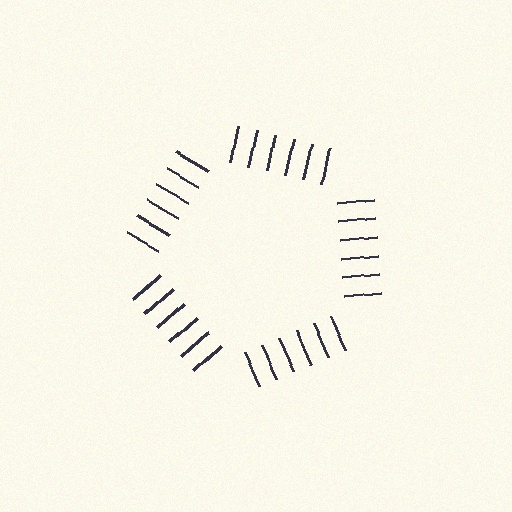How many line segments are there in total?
30 — 6 along each of the 5 edges.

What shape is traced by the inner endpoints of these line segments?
An illusory pentagon — the line segments terminate on its edges but no continuous stroke is drawn.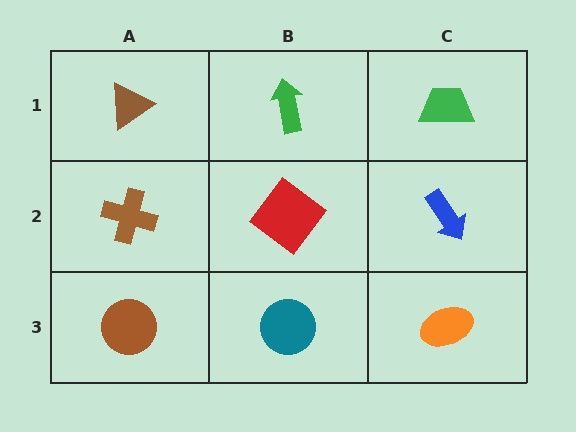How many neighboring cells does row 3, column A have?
2.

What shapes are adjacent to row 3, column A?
A brown cross (row 2, column A), a teal circle (row 3, column B).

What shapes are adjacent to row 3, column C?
A blue arrow (row 2, column C), a teal circle (row 3, column B).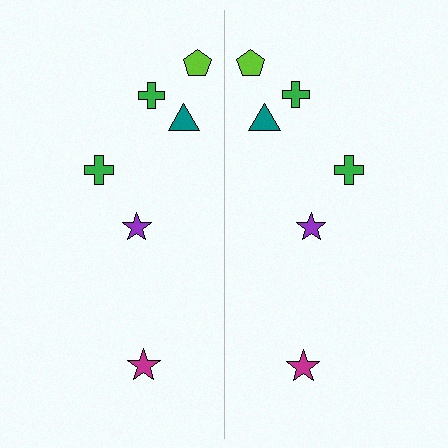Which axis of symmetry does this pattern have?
The pattern has a vertical axis of symmetry running through the center of the image.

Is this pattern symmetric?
Yes, this pattern has bilateral (reflection) symmetry.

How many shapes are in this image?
There are 12 shapes in this image.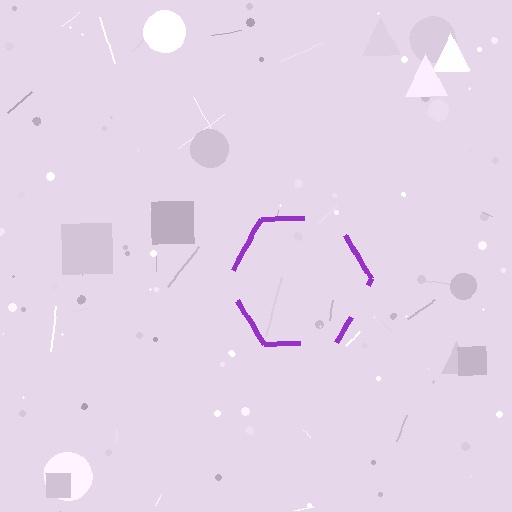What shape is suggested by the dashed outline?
The dashed outline suggests a hexagon.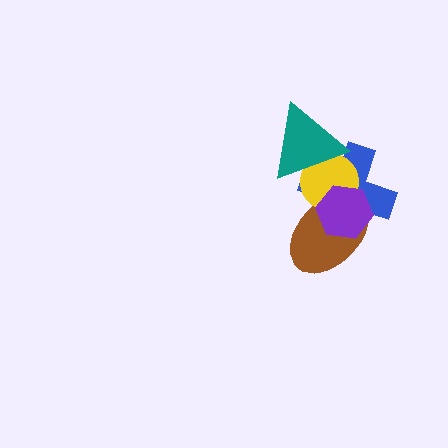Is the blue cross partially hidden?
Yes, it is partially covered by another shape.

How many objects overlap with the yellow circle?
4 objects overlap with the yellow circle.